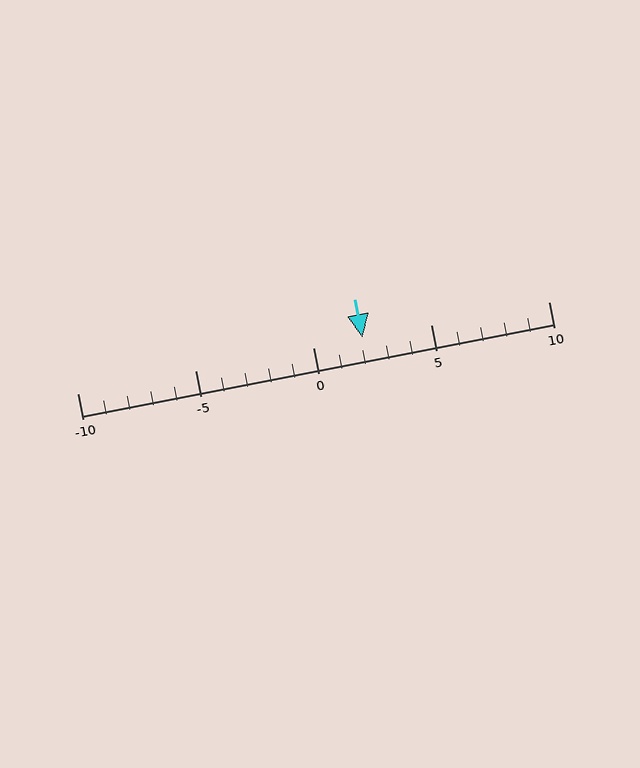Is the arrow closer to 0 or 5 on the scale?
The arrow is closer to 0.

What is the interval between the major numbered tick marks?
The major tick marks are spaced 5 units apart.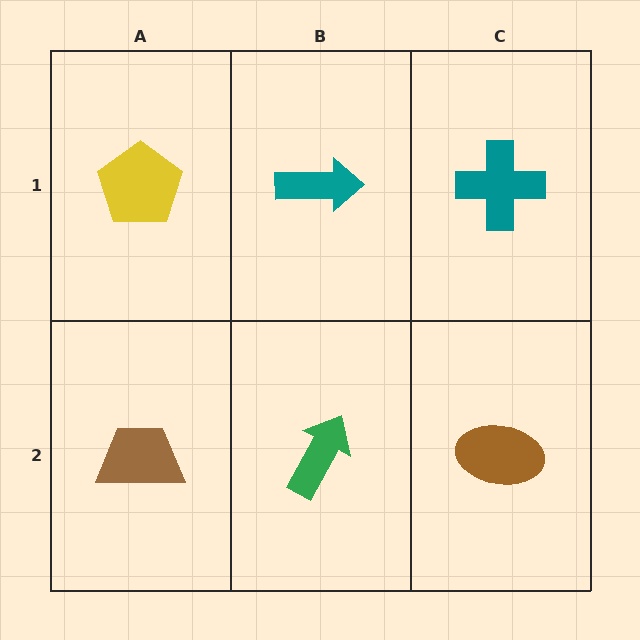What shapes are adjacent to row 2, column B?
A teal arrow (row 1, column B), a brown trapezoid (row 2, column A), a brown ellipse (row 2, column C).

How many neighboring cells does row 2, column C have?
2.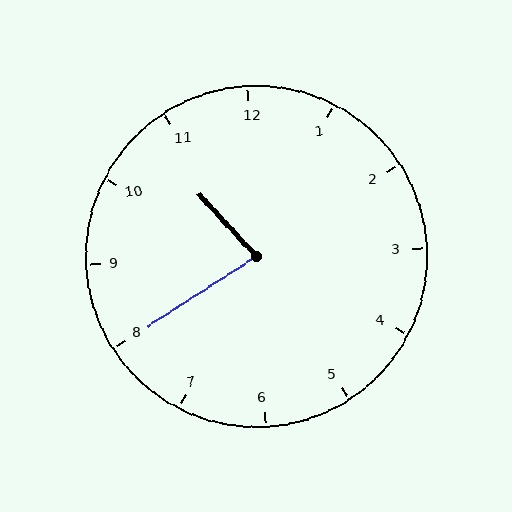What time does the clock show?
10:40.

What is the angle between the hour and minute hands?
Approximately 80 degrees.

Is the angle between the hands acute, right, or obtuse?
It is acute.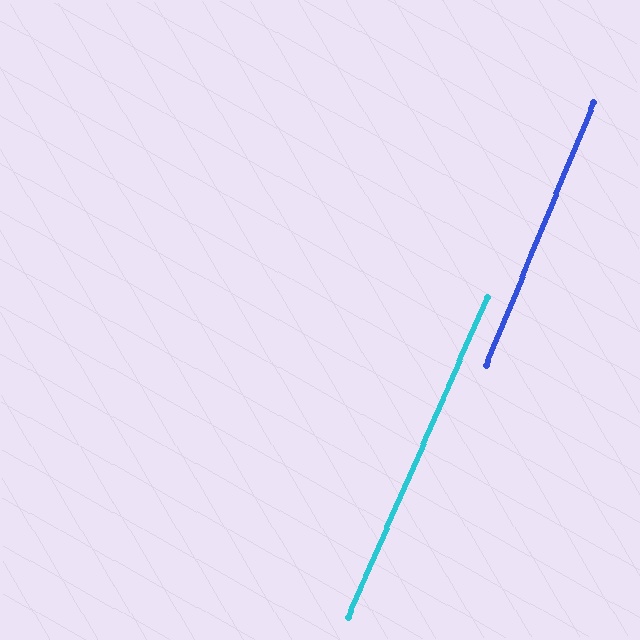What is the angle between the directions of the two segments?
Approximately 1 degree.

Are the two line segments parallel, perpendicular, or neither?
Parallel — their directions differ by only 1.3°.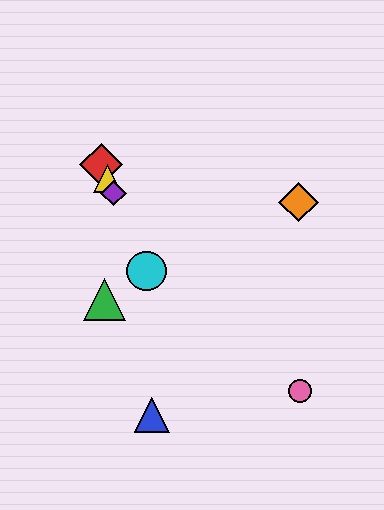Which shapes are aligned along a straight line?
The red diamond, the yellow triangle, the purple diamond, the cyan circle are aligned along a straight line.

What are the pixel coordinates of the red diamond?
The red diamond is at (101, 165).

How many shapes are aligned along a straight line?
4 shapes (the red diamond, the yellow triangle, the purple diamond, the cyan circle) are aligned along a straight line.